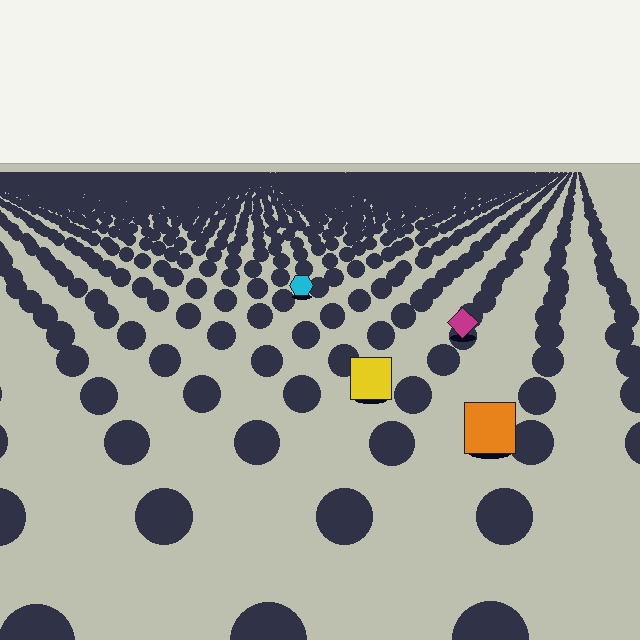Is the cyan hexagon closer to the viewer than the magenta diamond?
No. The magenta diamond is closer — you can tell from the texture gradient: the ground texture is coarser near it.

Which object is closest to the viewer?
The orange square is closest. The texture marks near it are larger and more spread out.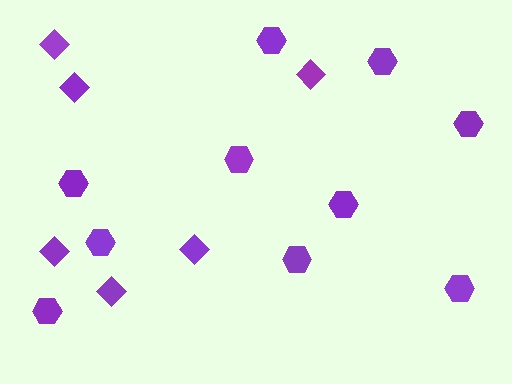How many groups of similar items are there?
There are 2 groups: one group of hexagons (10) and one group of diamonds (6).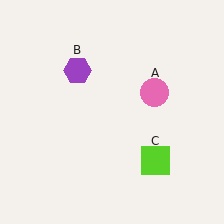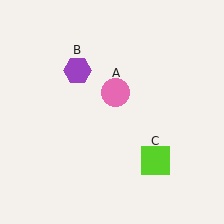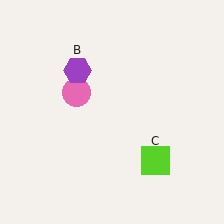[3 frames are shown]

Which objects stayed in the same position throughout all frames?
Purple hexagon (object B) and lime square (object C) remained stationary.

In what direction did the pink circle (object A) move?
The pink circle (object A) moved left.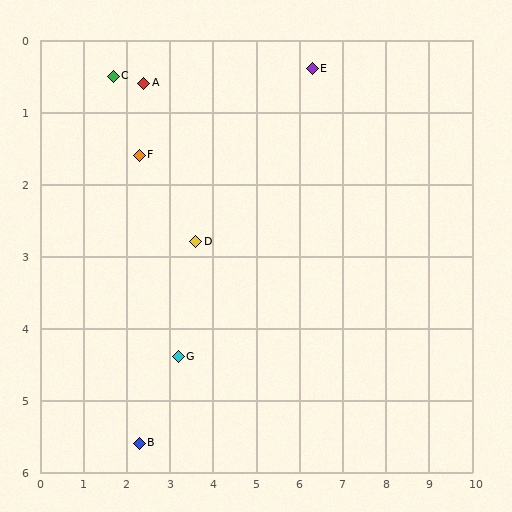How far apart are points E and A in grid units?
Points E and A are about 3.9 grid units apart.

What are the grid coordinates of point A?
Point A is at approximately (2.4, 0.6).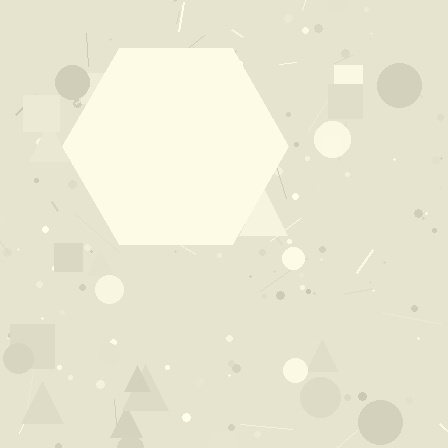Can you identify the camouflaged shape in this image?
The camouflaged shape is a hexagon.